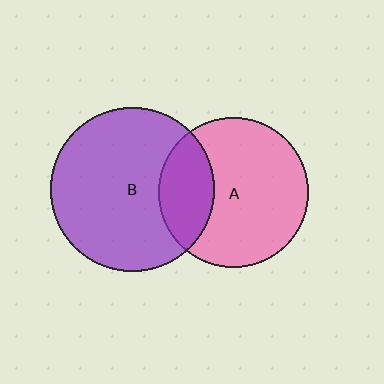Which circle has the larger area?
Circle B (purple).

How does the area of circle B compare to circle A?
Approximately 1.2 times.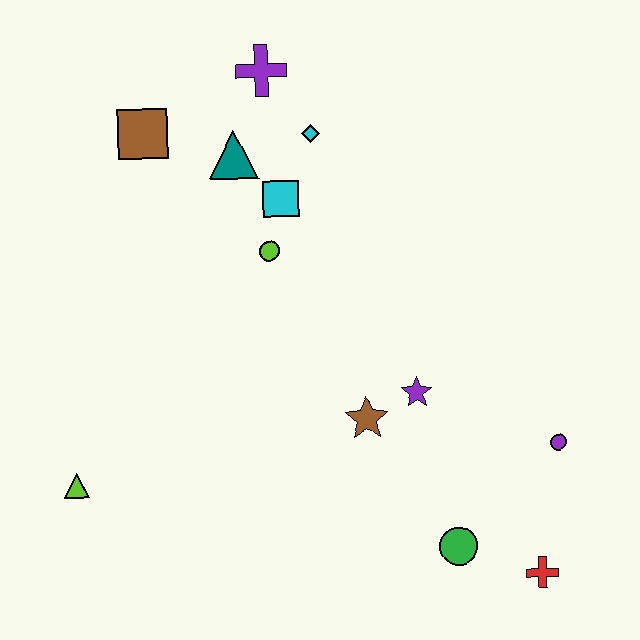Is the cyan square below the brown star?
No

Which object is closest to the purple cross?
The cyan diamond is closest to the purple cross.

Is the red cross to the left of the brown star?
No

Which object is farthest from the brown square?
The red cross is farthest from the brown square.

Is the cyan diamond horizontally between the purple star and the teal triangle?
Yes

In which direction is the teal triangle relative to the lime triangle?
The teal triangle is above the lime triangle.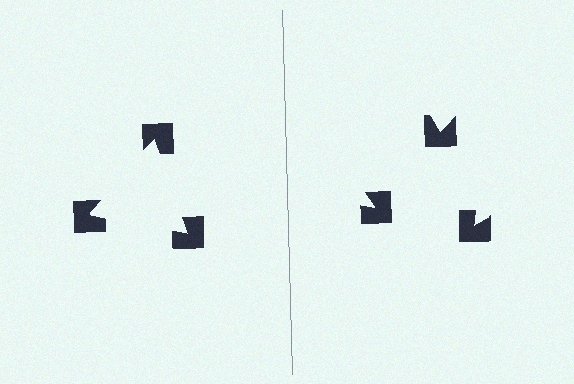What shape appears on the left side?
An illusory triangle.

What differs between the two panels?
The notched squares are positioned identically on both sides; only the wedge orientations differ. On the left they align to a triangle; on the right they are misaligned.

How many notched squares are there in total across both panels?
6 — 3 on each side.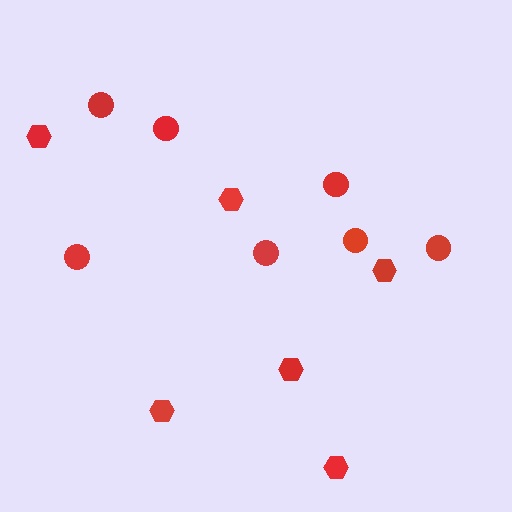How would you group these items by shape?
There are 2 groups: one group of hexagons (6) and one group of circles (7).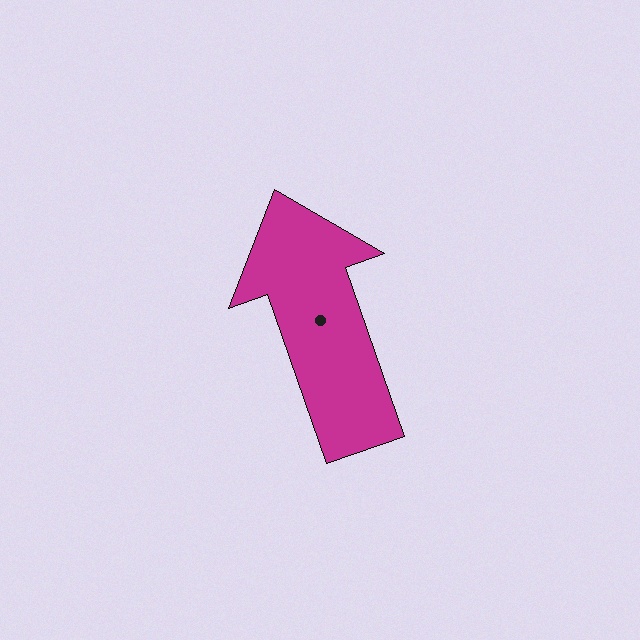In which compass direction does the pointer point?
North.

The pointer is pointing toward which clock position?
Roughly 11 o'clock.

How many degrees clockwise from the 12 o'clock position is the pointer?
Approximately 341 degrees.